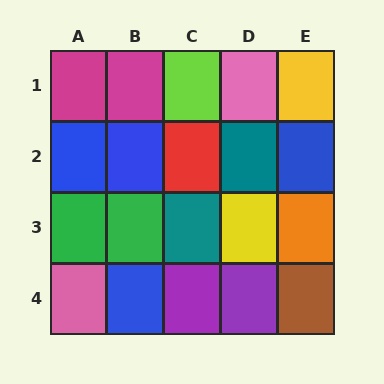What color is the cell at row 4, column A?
Pink.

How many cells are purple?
2 cells are purple.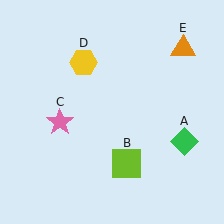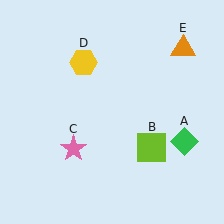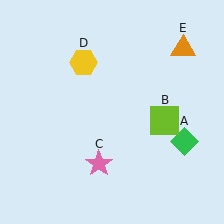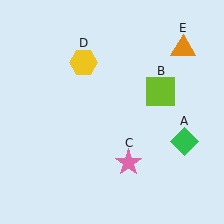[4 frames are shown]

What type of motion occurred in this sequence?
The lime square (object B), pink star (object C) rotated counterclockwise around the center of the scene.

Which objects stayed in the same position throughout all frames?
Green diamond (object A) and yellow hexagon (object D) and orange triangle (object E) remained stationary.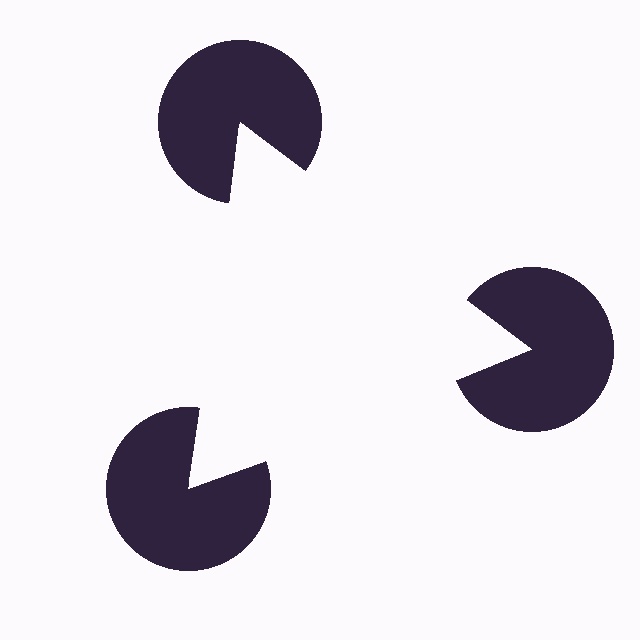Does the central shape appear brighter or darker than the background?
It typically appears slightly brighter than the background, even though no actual brightness change is drawn.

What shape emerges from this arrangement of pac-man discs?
An illusory triangle — its edges are inferred from the aligned wedge cuts in the pac-man discs, not physically drawn.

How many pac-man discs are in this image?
There are 3 — one at each vertex of the illusory triangle.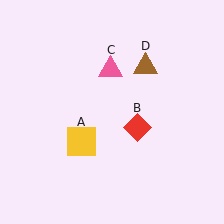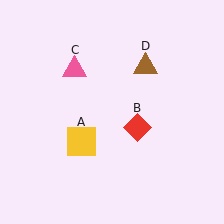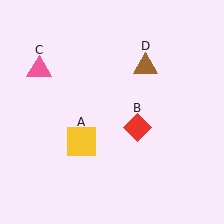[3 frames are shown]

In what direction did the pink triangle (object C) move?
The pink triangle (object C) moved left.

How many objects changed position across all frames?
1 object changed position: pink triangle (object C).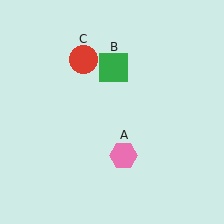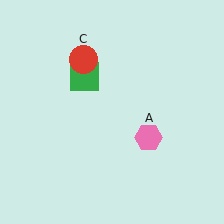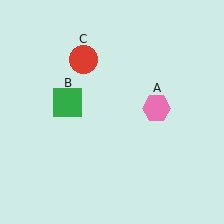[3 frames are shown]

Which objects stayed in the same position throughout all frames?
Red circle (object C) remained stationary.